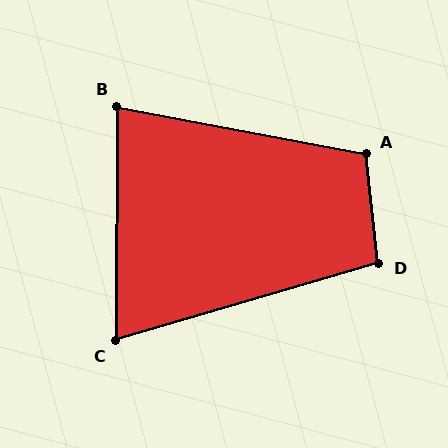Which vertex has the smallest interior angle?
C, at approximately 73 degrees.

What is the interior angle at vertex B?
Approximately 80 degrees (acute).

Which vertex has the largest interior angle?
A, at approximately 107 degrees.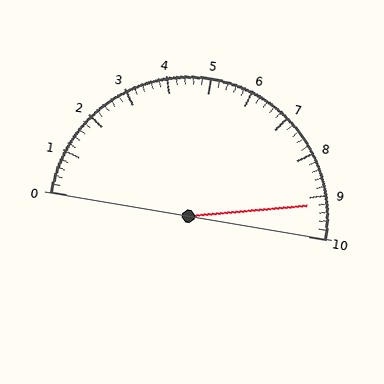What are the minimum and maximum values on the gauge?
The gauge ranges from 0 to 10.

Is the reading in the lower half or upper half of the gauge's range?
The reading is in the upper half of the range (0 to 10).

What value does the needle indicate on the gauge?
The needle indicates approximately 9.2.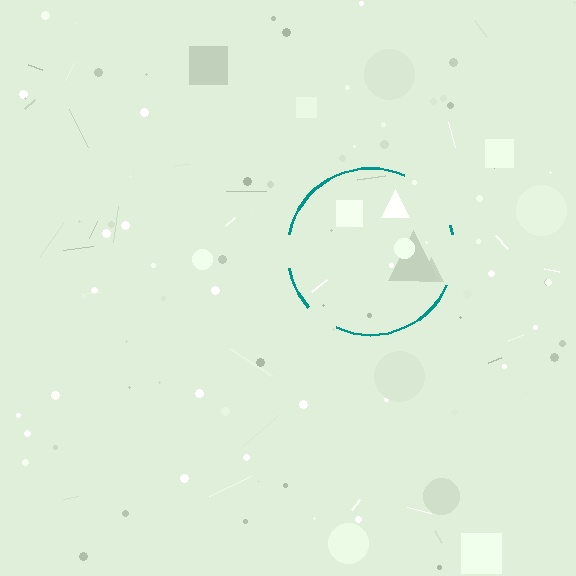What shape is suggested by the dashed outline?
The dashed outline suggests a circle.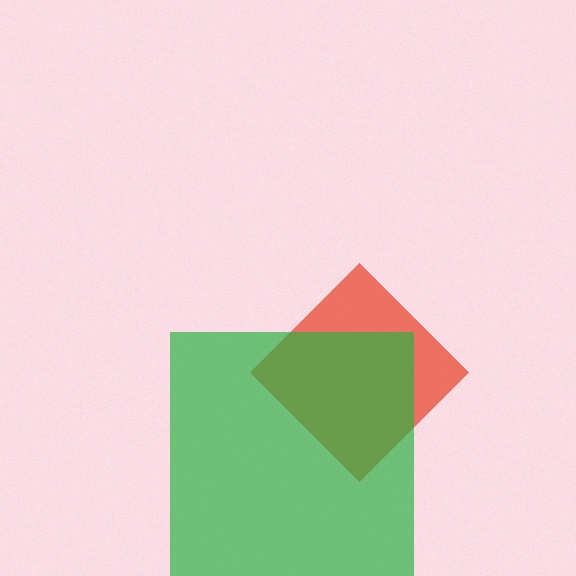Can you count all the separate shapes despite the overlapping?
Yes, there are 2 separate shapes.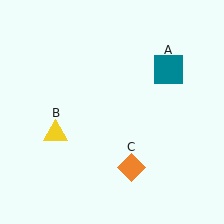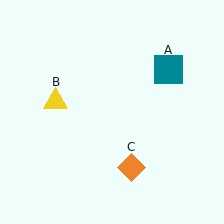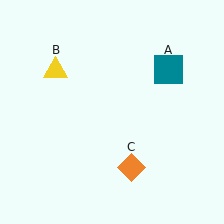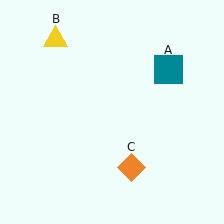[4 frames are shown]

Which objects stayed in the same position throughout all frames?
Teal square (object A) and orange diamond (object C) remained stationary.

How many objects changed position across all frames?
1 object changed position: yellow triangle (object B).